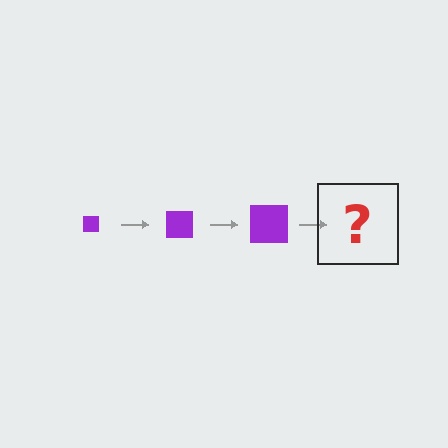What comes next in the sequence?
The next element should be a purple square, larger than the previous one.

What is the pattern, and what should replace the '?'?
The pattern is that the square gets progressively larger each step. The '?' should be a purple square, larger than the previous one.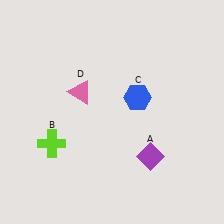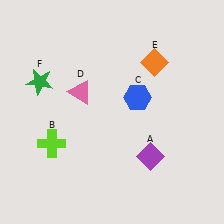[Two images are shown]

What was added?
An orange diamond (E), a green star (F) were added in Image 2.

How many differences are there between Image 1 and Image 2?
There are 2 differences between the two images.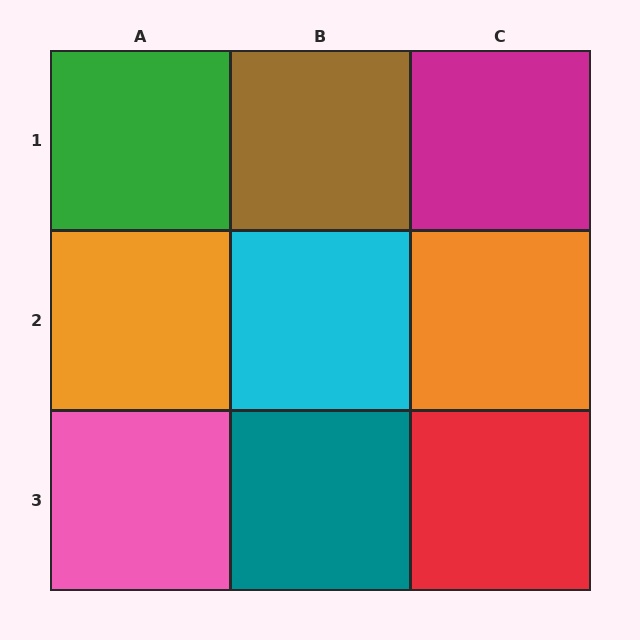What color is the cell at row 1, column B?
Brown.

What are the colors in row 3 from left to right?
Pink, teal, red.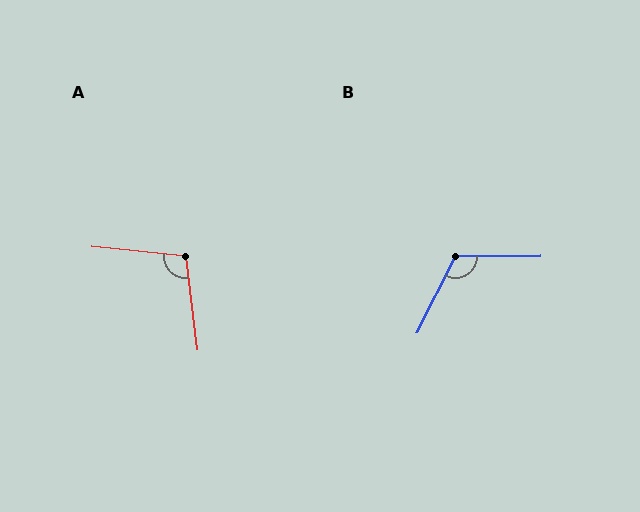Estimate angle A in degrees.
Approximately 103 degrees.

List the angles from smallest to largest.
A (103°), B (117°).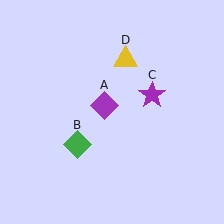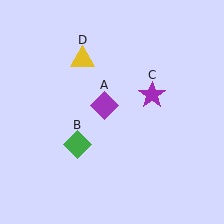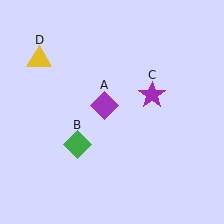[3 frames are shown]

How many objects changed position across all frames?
1 object changed position: yellow triangle (object D).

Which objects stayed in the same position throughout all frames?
Purple diamond (object A) and green diamond (object B) and purple star (object C) remained stationary.